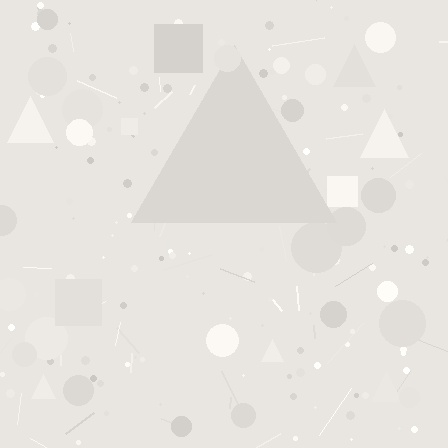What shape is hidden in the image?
A triangle is hidden in the image.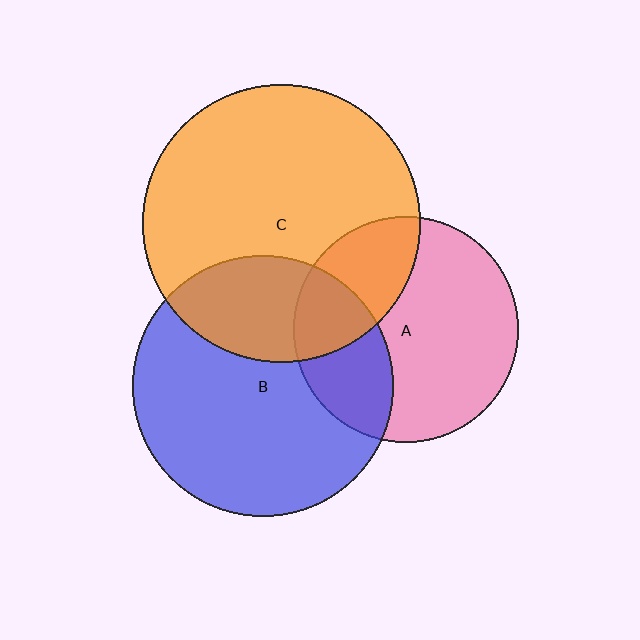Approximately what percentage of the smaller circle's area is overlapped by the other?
Approximately 30%.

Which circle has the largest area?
Circle C (orange).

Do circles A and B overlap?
Yes.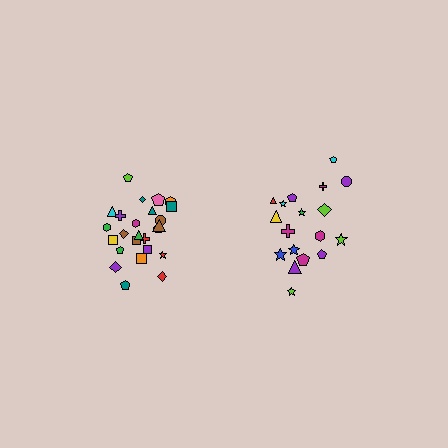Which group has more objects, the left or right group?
The left group.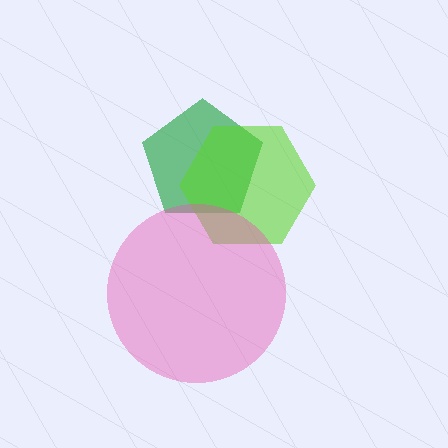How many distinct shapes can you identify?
There are 3 distinct shapes: a green pentagon, a lime hexagon, a pink circle.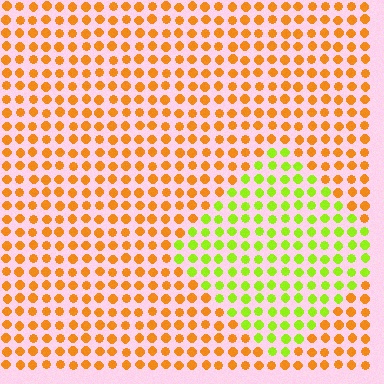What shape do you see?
I see a diamond.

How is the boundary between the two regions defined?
The boundary is defined purely by a slight shift in hue (about 55 degrees). Spacing, size, and orientation are identical on both sides.